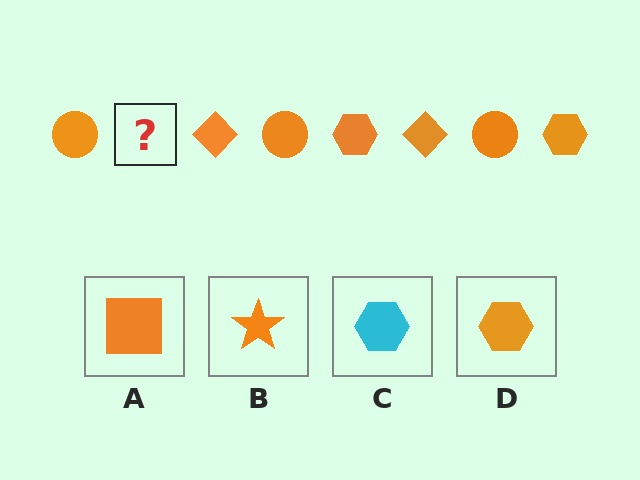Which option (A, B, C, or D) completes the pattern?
D.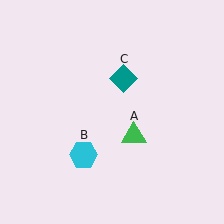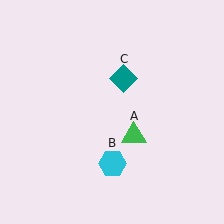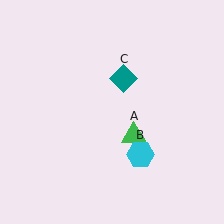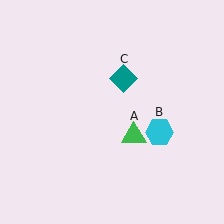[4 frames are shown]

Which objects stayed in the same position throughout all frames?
Green triangle (object A) and teal diamond (object C) remained stationary.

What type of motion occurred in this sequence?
The cyan hexagon (object B) rotated counterclockwise around the center of the scene.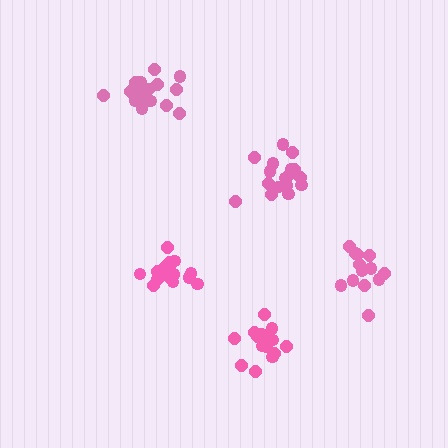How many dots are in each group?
Group 1: 13 dots, Group 2: 18 dots, Group 3: 15 dots, Group 4: 18 dots, Group 5: 17 dots (81 total).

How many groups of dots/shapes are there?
There are 5 groups.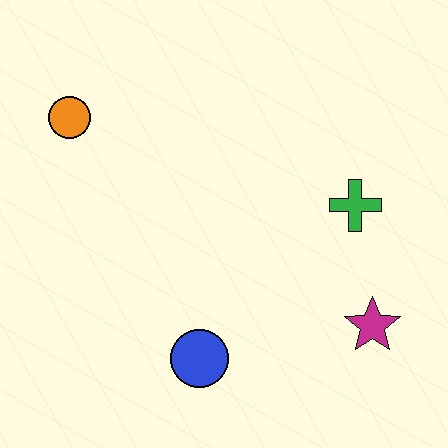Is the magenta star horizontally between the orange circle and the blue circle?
No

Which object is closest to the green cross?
The magenta star is closest to the green cross.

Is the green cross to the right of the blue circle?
Yes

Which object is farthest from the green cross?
The orange circle is farthest from the green cross.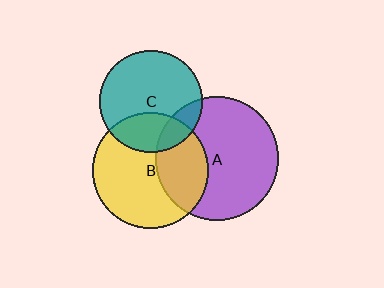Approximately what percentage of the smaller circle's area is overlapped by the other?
Approximately 35%.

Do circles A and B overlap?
Yes.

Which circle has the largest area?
Circle A (purple).